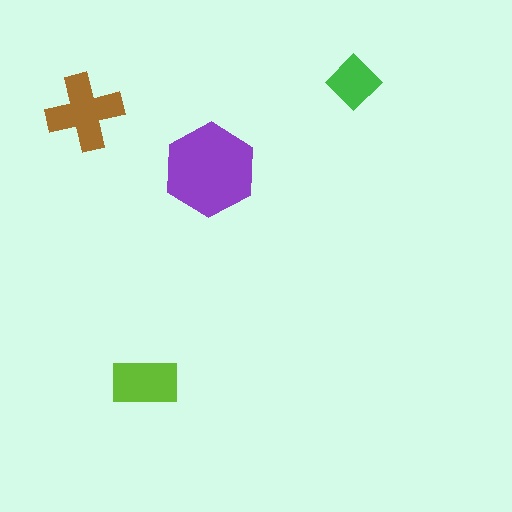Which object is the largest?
The purple hexagon.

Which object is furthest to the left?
The brown cross is leftmost.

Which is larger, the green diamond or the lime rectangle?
The lime rectangle.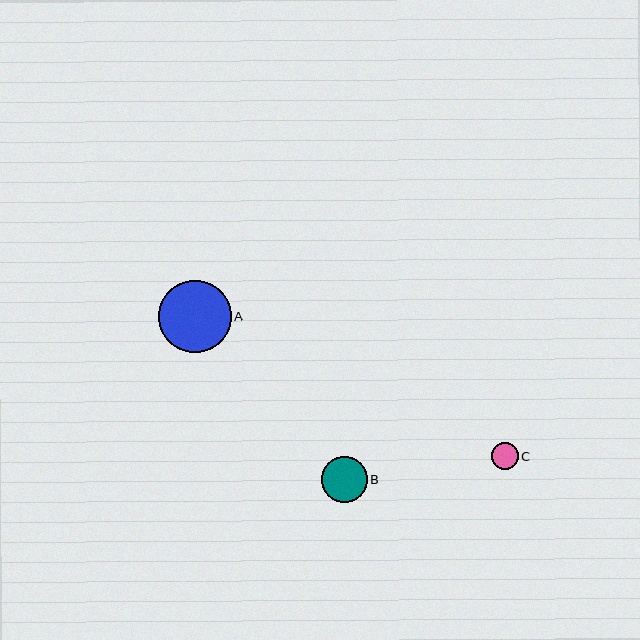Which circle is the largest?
Circle A is the largest with a size of approximately 73 pixels.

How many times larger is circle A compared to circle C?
Circle A is approximately 2.7 times the size of circle C.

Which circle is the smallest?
Circle C is the smallest with a size of approximately 27 pixels.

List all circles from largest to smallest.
From largest to smallest: A, B, C.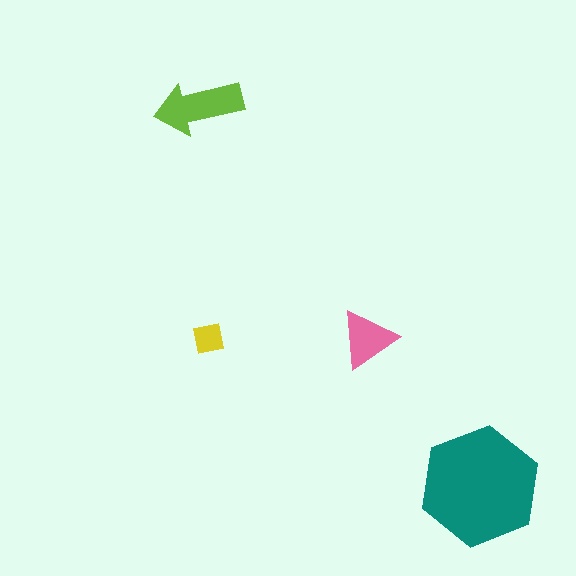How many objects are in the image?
There are 4 objects in the image.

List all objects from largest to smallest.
The teal hexagon, the lime arrow, the pink triangle, the yellow square.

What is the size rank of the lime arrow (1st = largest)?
2nd.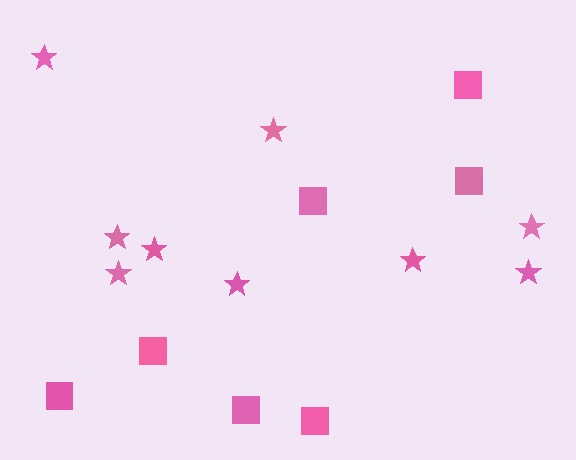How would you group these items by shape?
There are 2 groups: one group of stars (9) and one group of squares (7).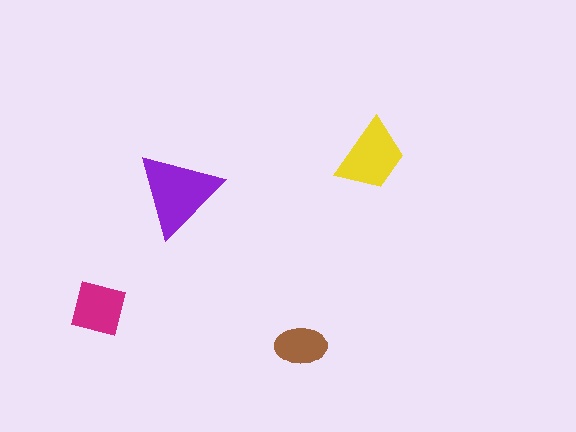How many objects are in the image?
There are 4 objects in the image.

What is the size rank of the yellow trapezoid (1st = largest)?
2nd.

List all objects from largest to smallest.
The purple triangle, the yellow trapezoid, the magenta square, the brown ellipse.